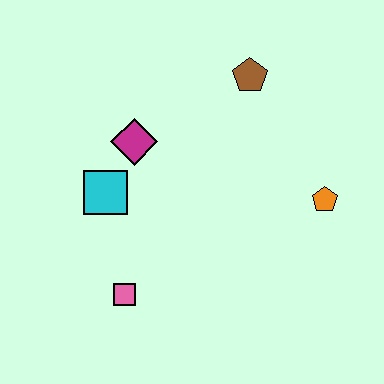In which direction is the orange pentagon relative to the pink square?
The orange pentagon is to the right of the pink square.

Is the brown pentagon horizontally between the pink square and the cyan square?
No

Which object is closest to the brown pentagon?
The magenta diamond is closest to the brown pentagon.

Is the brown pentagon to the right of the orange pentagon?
No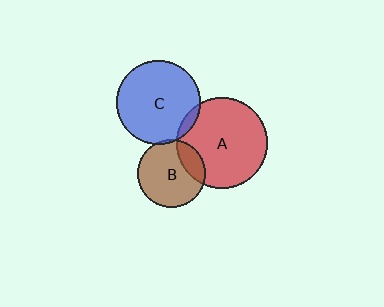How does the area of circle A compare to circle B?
Approximately 1.8 times.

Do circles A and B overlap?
Yes.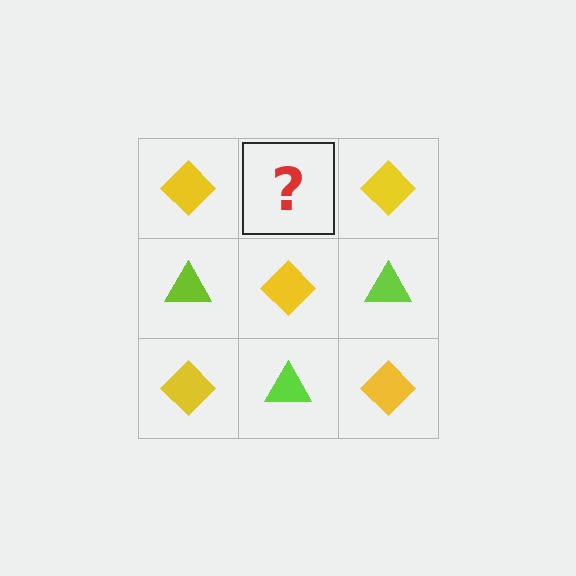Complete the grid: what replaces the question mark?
The question mark should be replaced with a lime triangle.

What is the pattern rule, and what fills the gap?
The rule is that it alternates yellow diamond and lime triangle in a checkerboard pattern. The gap should be filled with a lime triangle.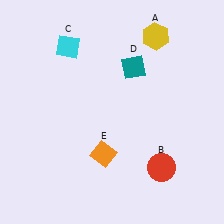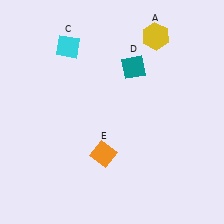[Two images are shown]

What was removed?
The red circle (B) was removed in Image 2.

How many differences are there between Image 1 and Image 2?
There is 1 difference between the two images.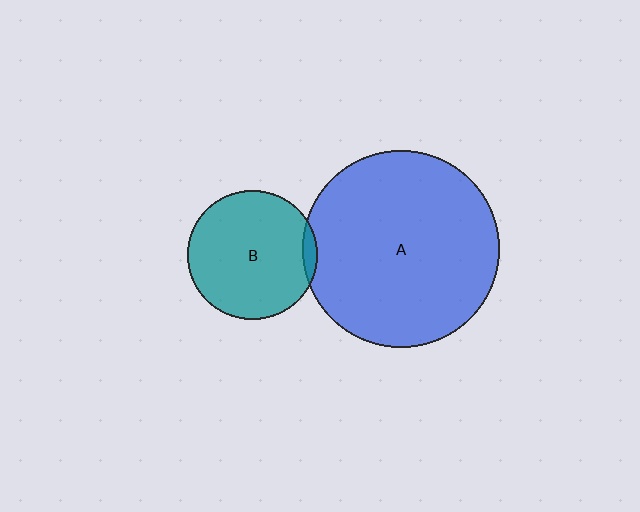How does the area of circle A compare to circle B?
Approximately 2.3 times.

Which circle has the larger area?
Circle A (blue).